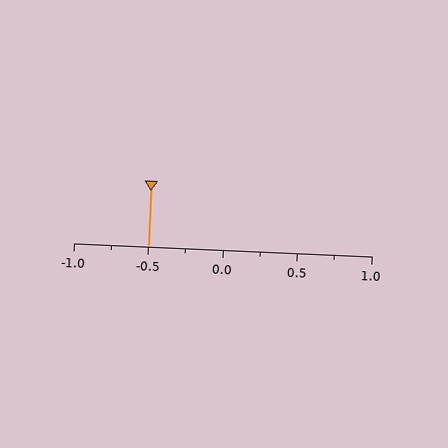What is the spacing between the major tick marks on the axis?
The major ticks are spaced 0.5 apart.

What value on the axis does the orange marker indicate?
The marker indicates approximately -0.5.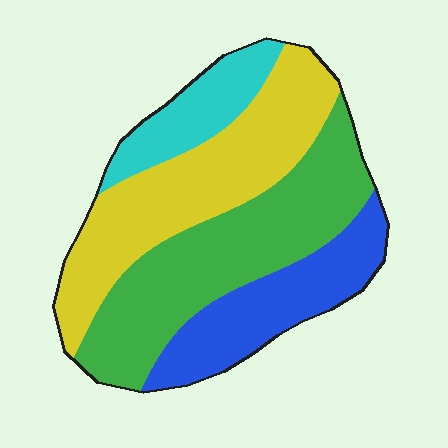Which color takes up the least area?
Cyan, at roughly 10%.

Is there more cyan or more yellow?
Yellow.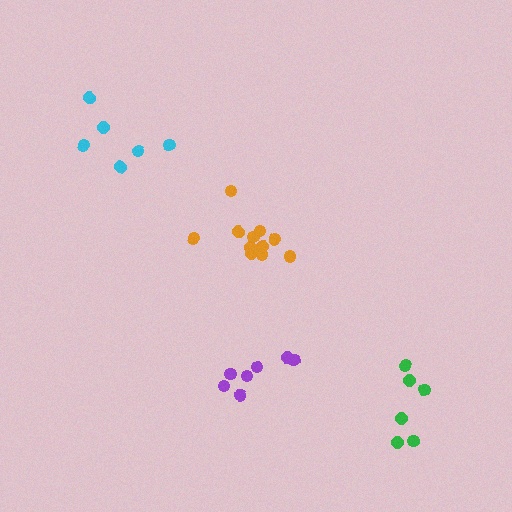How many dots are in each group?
Group 1: 11 dots, Group 2: 6 dots, Group 3: 7 dots, Group 4: 6 dots (30 total).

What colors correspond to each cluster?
The clusters are colored: orange, green, purple, cyan.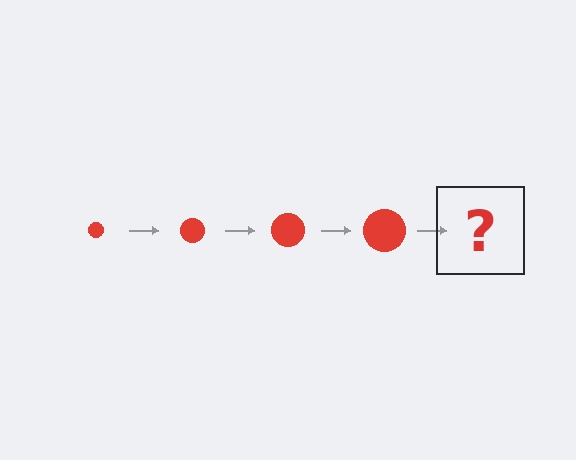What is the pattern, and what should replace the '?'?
The pattern is that the circle gets progressively larger each step. The '?' should be a red circle, larger than the previous one.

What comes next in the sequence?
The next element should be a red circle, larger than the previous one.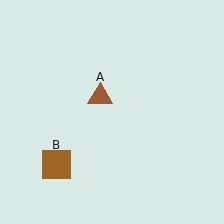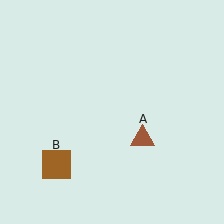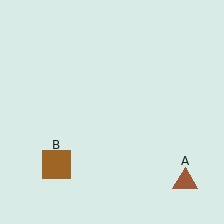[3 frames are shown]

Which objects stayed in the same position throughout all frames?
Brown square (object B) remained stationary.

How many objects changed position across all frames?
1 object changed position: brown triangle (object A).